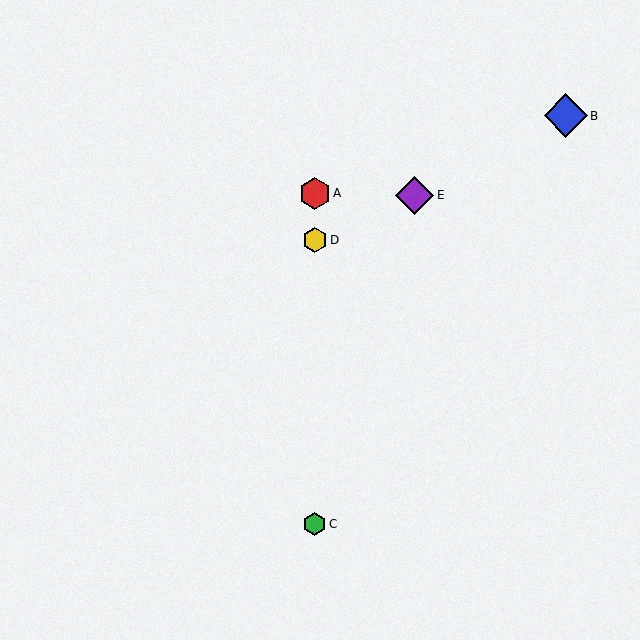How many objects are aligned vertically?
3 objects (A, C, D) are aligned vertically.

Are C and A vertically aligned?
Yes, both are at x≈315.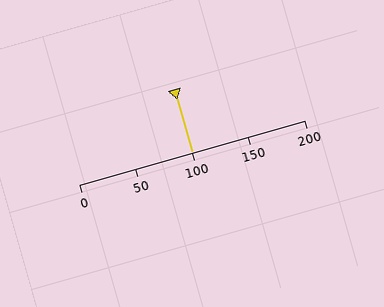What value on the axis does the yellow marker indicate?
The marker indicates approximately 100.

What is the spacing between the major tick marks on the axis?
The major ticks are spaced 50 apart.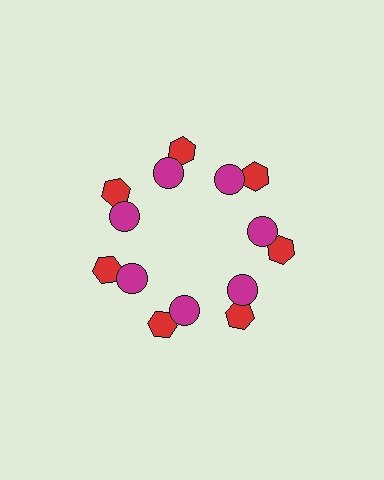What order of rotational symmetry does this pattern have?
This pattern has 7-fold rotational symmetry.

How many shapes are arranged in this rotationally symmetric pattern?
There are 14 shapes, arranged in 7 groups of 2.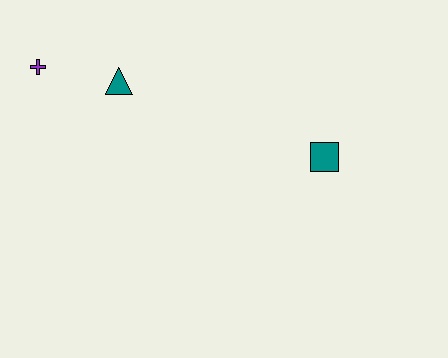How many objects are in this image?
There are 3 objects.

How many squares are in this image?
There is 1 square.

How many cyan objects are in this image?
There are no cyan objects.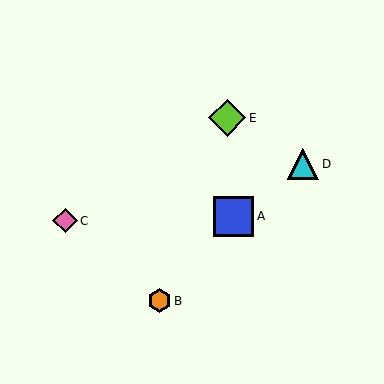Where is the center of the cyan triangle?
The center of the cyan triangle is at (303, 164).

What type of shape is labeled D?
Shape D is a cyan triangle.